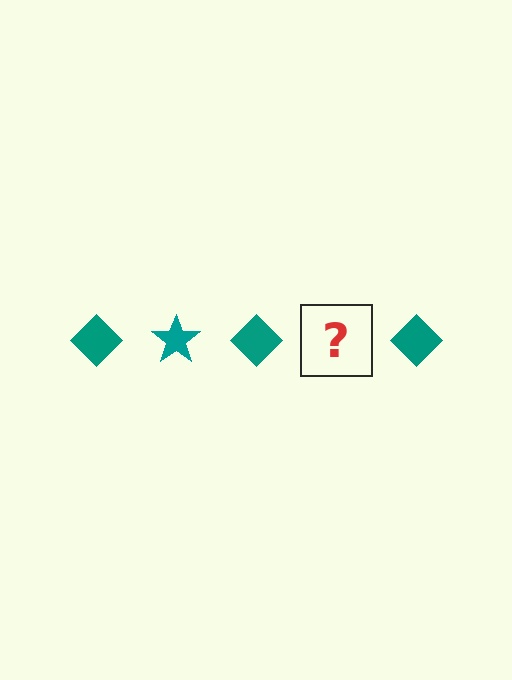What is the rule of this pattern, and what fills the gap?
The rule is that the pattern cycles through diamond, star shapes in teal. The gap should be filled with a teal star.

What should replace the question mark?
The question mark should be replaced with a teal star.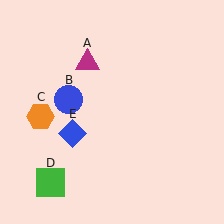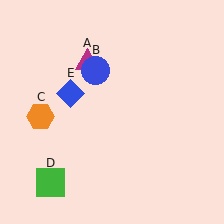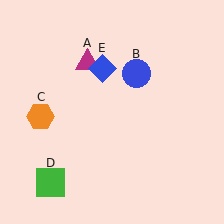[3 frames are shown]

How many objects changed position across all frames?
2 objects changed position: blue circle (object B), blue diamond (object E).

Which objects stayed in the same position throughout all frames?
Magenta triangle (object A) and orange hexagon (object C) and green square (object D) remained stationary.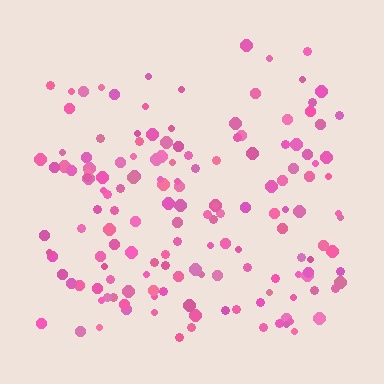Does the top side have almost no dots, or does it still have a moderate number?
Still a moderate number, just noticeably fewer than the bottom.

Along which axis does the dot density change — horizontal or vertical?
Vertical.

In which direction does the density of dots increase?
From top to bottom, with the bottom side densest.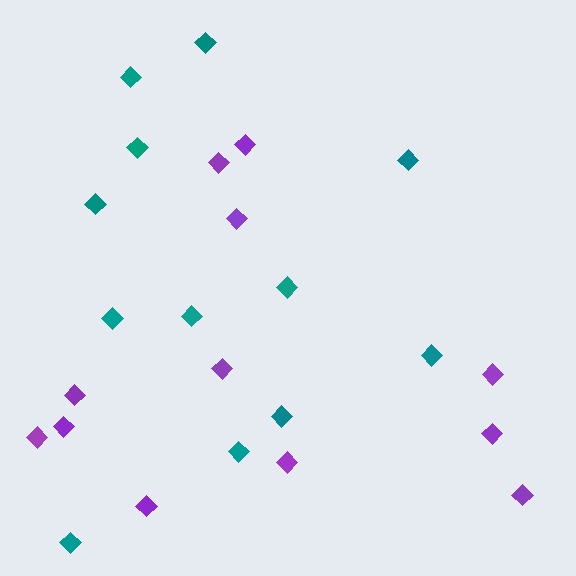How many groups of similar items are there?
There are 2 groups: one group of purple diamonds (12) and one group of teal diamonds (12).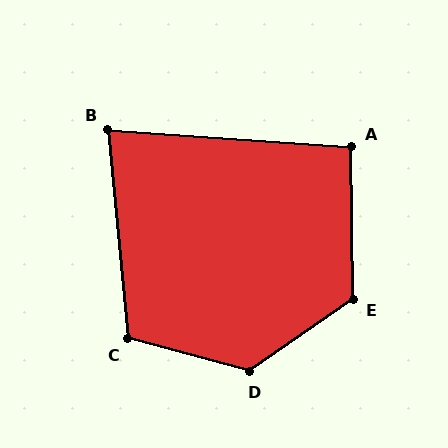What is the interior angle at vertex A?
Approximately 94 degrees (approximately right).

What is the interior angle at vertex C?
Approximately 111 degrees (obtuse).